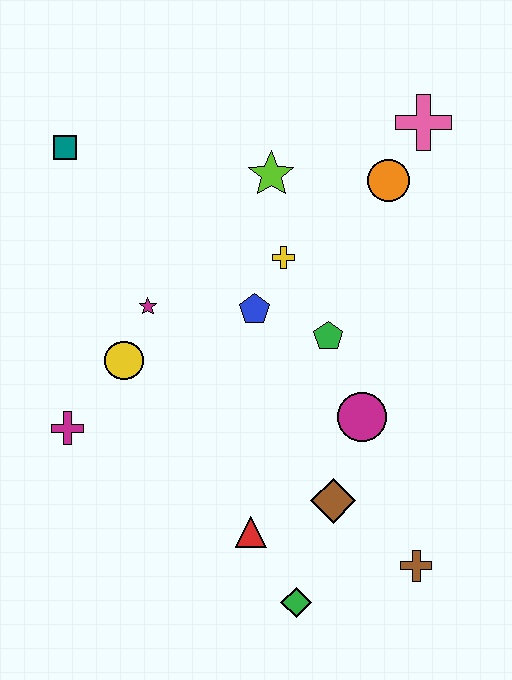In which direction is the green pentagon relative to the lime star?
The green pentagon is below the lime star.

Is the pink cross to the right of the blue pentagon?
Yes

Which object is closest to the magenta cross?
The yellow circle is closest to the magenta cross.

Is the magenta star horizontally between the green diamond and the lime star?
No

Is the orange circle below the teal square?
Yes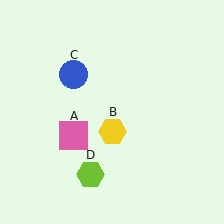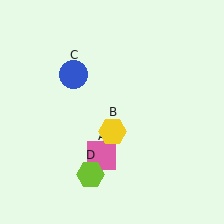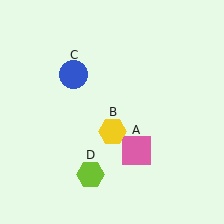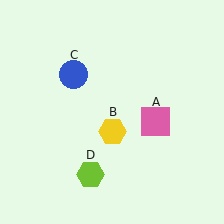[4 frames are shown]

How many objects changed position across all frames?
1 object changed position: pink square (object A).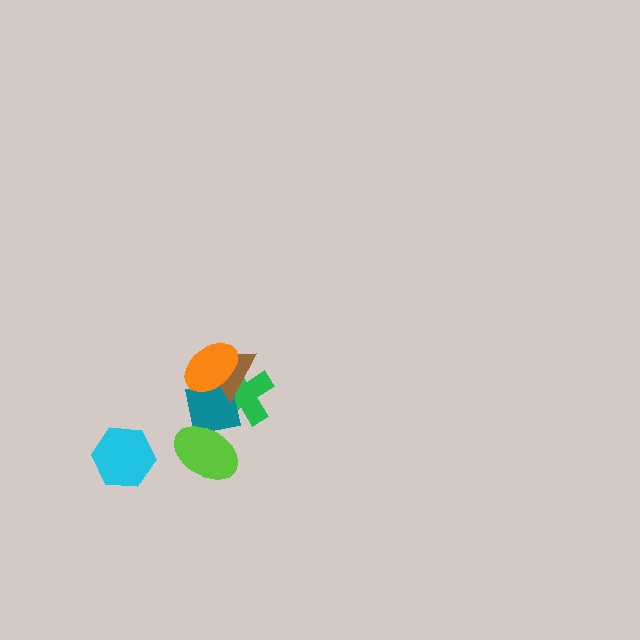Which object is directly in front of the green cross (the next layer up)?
The teal square is directly in front of the green cross.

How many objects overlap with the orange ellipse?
3 objects overlap with the orange ellipse.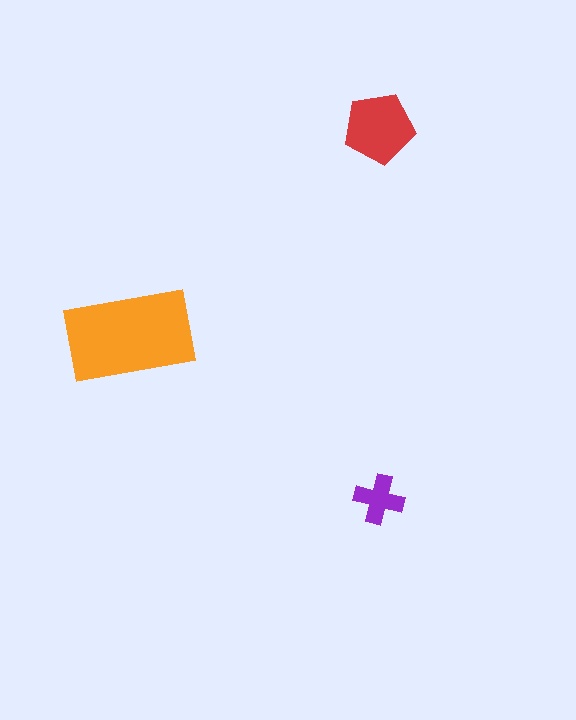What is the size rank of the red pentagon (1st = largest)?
2nd.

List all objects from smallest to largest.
The purple cross, the red pentagon, the orange rectangle.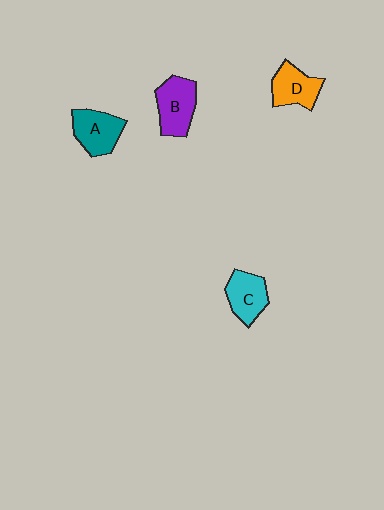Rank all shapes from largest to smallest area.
From largest to smallest: B (purple), A (teal), D (orange), C (cyan).